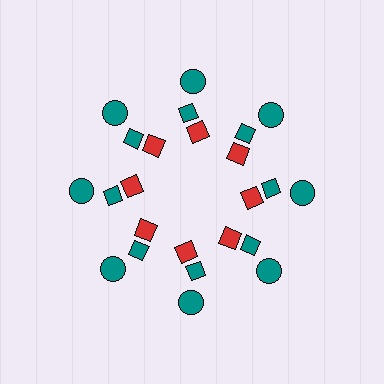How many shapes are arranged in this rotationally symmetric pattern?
There are 24 shapes, arranged in 8 groups of 3.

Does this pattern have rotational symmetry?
Yes, this pattern has 8-fold rotational symmetry. It looks the same after rotating 45 degrees around the center.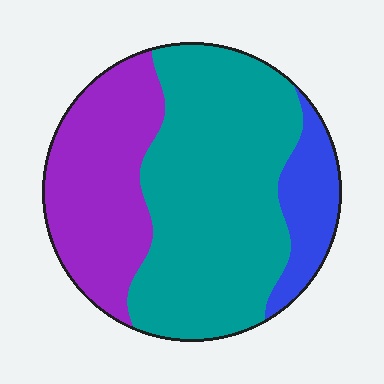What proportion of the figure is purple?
Purple takes up about one third (1/3) of the figure.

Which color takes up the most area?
Teal, at roughly 55%.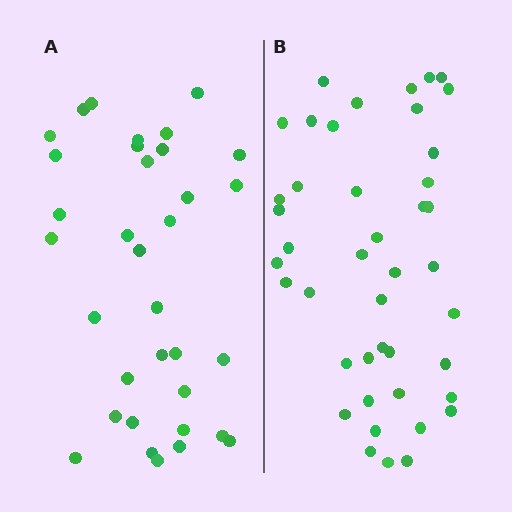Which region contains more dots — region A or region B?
Region B (the right region) has more dots.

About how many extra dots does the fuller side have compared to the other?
Region B has roughly 8 or so more dots than region A.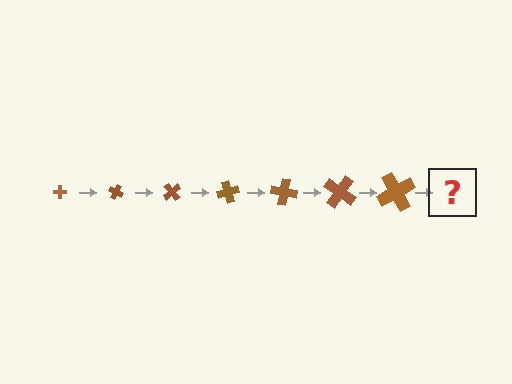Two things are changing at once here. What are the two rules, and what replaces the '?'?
The two rules are that the cross grows larger each step and it rotates 25 degrees each step. The '?' should be a cross, larger than the previous one and rotated 175 degrees from the start.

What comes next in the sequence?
The next element should be a cross, larger than the previous one and rotated 175 degrees from the start.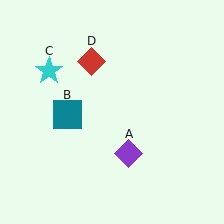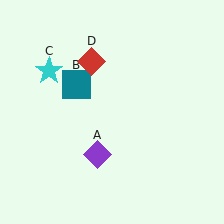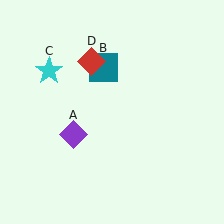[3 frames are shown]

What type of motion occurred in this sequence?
The purple diamond (object A), teal square (object B) rotated clockwise around the center of the scene.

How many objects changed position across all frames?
2 objects changed position: purple diamond (object A), teal square (object B).